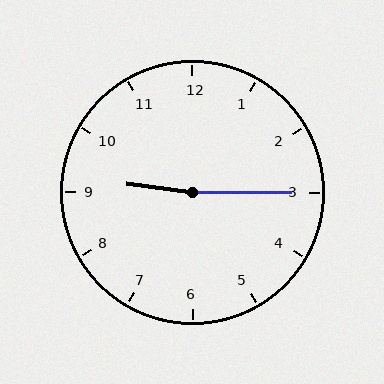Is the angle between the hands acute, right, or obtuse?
It is obtuse.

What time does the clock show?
9:15.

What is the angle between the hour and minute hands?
Approximately 172 degrees.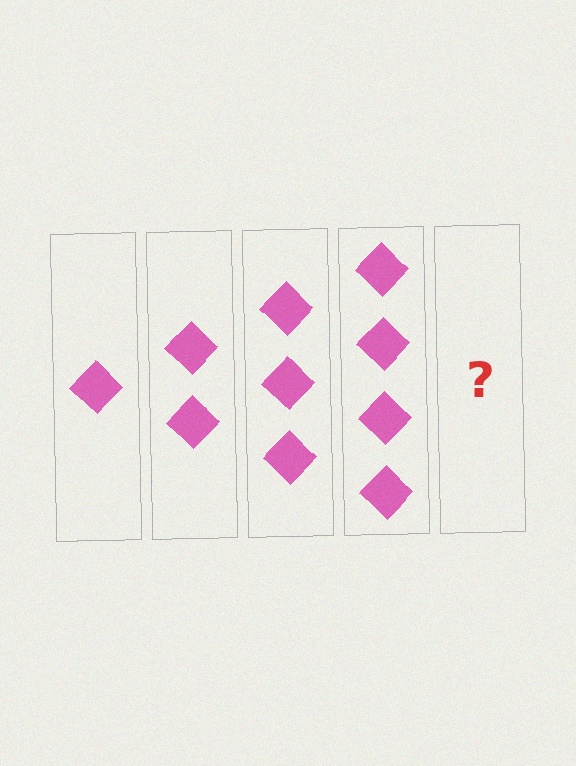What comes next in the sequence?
The next element should be 5 diamonds.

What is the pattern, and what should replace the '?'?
The pattern is that each step adds one more diamond. The '?' should be 5 diamonds.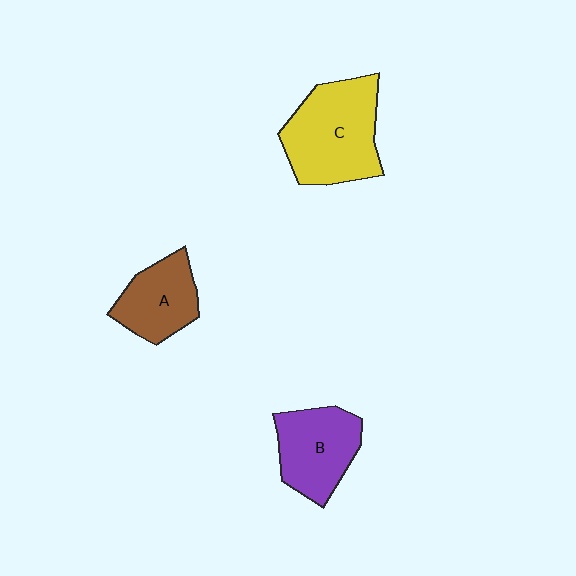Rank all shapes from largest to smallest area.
From largest to smallest: C (yellow), B (purple), A (brown).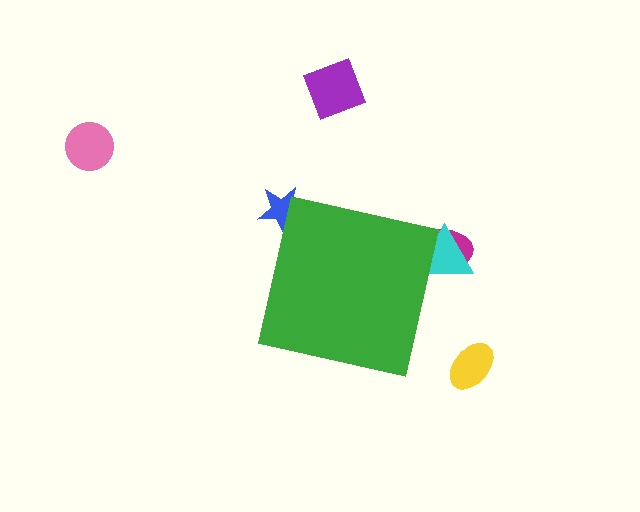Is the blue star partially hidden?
Yes, the blue star is partially hidden behind the green square.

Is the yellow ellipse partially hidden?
No, the yellow ellipse is fully visible.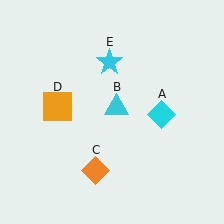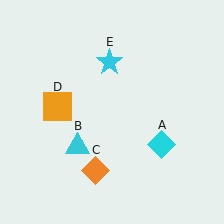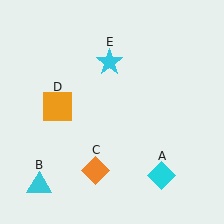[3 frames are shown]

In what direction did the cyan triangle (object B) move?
The cyan triangle (object B) moved down and to the left.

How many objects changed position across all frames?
2 objects changed position: cyan diamond (object A), cyan triangle (object B).